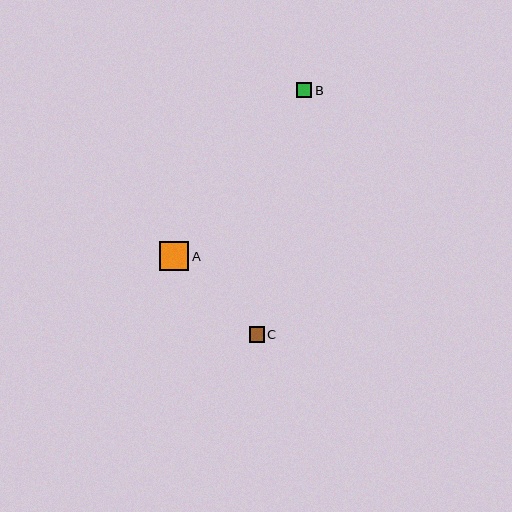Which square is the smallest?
Square B is the smallest with a size of approximately 15 pixels.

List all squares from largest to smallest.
From largest to smallest: A, C, B.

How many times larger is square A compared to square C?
Square A is approximately 1.9 times the size of square C.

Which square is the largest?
Square A is the largest with a size of approximately 29 pixels.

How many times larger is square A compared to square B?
Square A is approximately 2.0 times the size of square B.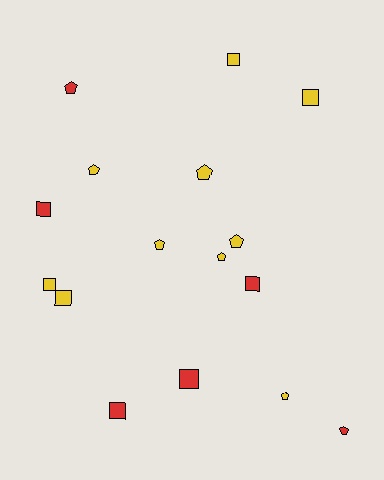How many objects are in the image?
There are 16 objects.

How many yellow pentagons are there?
There are 6 yellow pentagons.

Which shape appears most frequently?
Pentagon, with 8 objects.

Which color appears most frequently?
Yellow, with 10 objects.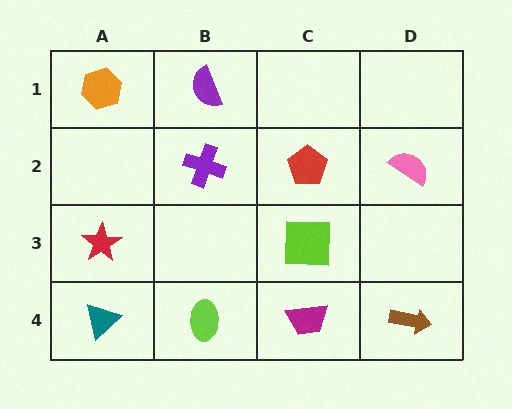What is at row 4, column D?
A brown arrow.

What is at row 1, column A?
An orange hexagon.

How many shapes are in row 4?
4 shapes.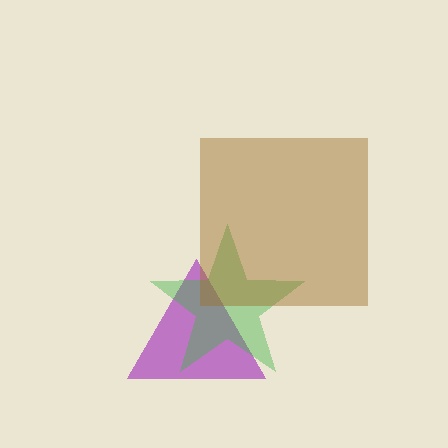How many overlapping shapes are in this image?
There are 3 overlapping shapes in the image.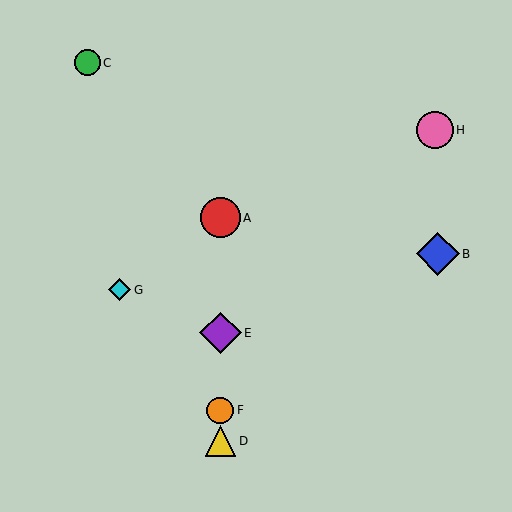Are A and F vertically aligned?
Yes, both are at x≈220.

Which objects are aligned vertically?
Objects A, D, E, F are aligned vertically.